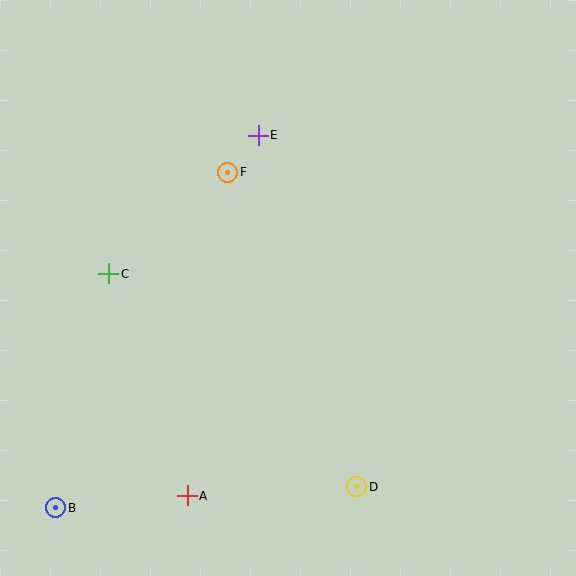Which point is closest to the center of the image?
Point F at (228, 172) is closest to the center.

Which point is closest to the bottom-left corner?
Point B is closest to the bottom-left corner.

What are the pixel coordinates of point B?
Point B is at (56, 508).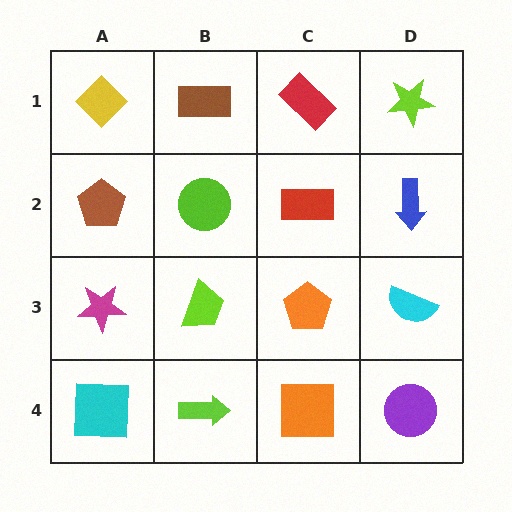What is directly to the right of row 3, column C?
A cyan semicircle.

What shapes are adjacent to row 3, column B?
A lime circle (row 2, column B), a lime arrow (row 4, column B), a magenta star (row 3, column A), an orange pentagon (row 3, column C).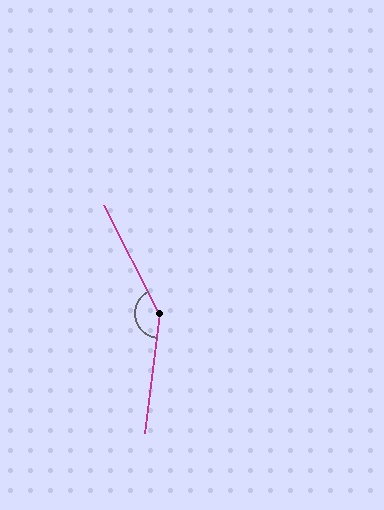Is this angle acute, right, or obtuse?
It is obtuse.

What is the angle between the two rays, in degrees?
Approximately 146 degrees.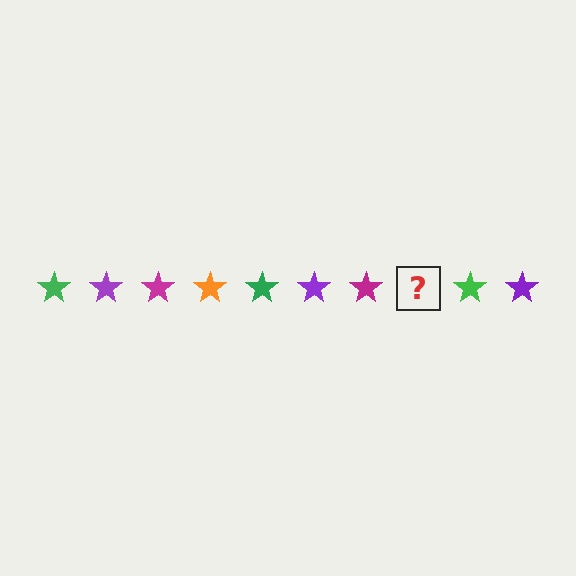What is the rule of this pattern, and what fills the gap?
The rule is that the pattern cycles through green, purple, magenta, orange stars. The gap should be filled with an orange star.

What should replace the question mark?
The question mark should be replaced with an orange star.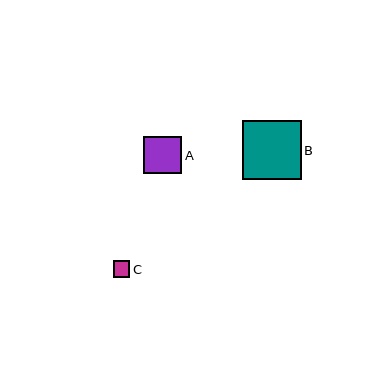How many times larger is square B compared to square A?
Square B is approximately 1.6 times the size of square A.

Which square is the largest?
Square B is the largest with a size of approximately 59 pixels.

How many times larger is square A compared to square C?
Square A is approximately 2.3 times the size of square C.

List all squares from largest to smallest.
From largest to smallest: B, A, C.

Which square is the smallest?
Square C is the smallest with a size of approximately 16 pixels.